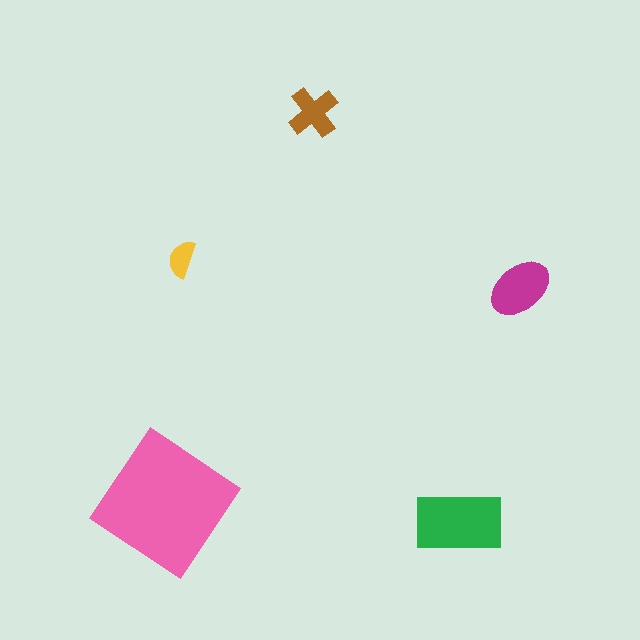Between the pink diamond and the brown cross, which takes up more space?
The pink diamond.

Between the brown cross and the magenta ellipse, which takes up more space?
The magenta ellipse.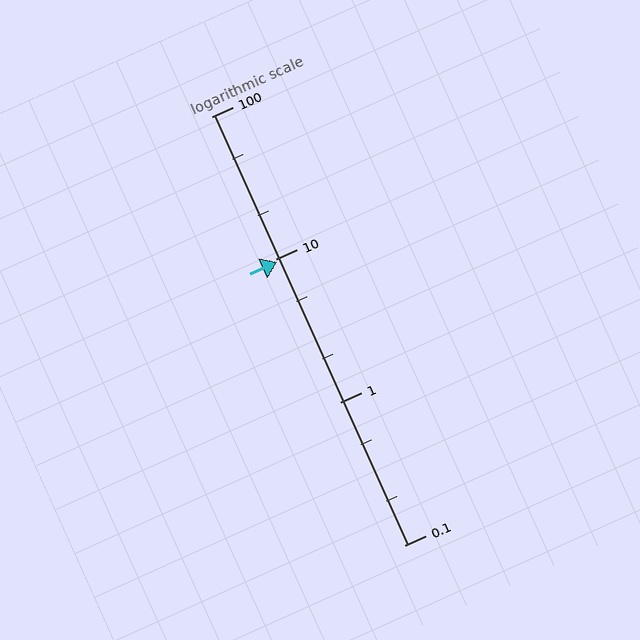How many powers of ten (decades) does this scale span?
The scale spans 3 decades, from 0.1 to 100.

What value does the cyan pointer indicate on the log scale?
The pointer indicates approximately 9.6.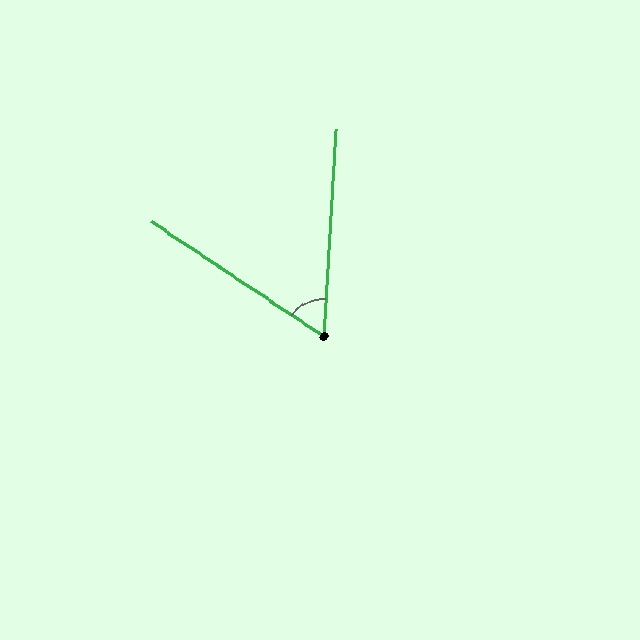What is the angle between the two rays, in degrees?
Approximately 60 degrees.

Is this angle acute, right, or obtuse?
It is acute.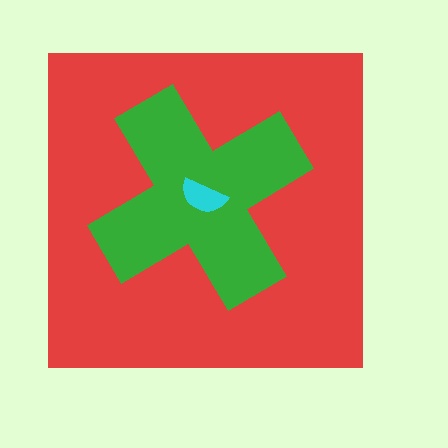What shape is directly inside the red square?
The green cross.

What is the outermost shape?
The red square.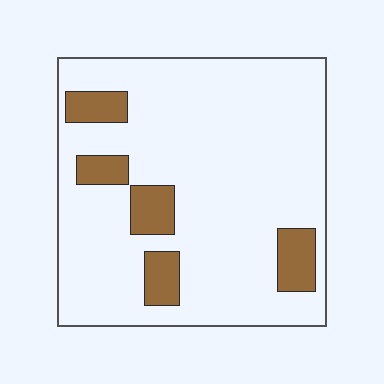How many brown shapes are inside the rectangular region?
5.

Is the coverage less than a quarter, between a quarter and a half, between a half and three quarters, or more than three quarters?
Less than a quarter.